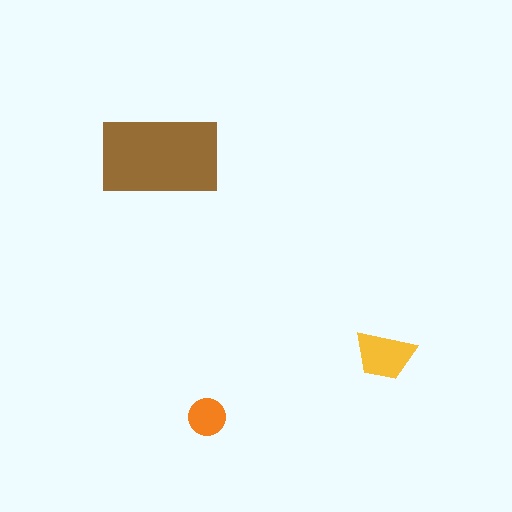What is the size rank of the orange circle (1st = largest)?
3rd.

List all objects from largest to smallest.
The brown rectangle, the yellow trapezoid, the orange circle.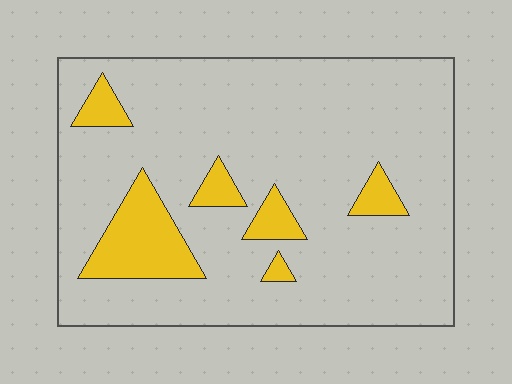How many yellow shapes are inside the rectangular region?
6.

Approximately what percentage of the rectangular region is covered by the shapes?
Approximately 15%.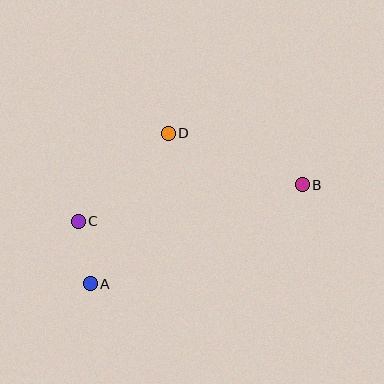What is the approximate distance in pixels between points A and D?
The distance between A and D is approximately 169 pixels.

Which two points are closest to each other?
Points A and C are closest to each other.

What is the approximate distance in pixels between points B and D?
The distance between B and D is approximately 144 pixels.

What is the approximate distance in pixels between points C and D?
The distance between C and D is approximately 126 pixels.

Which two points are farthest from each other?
Points A and B are farthest from each other.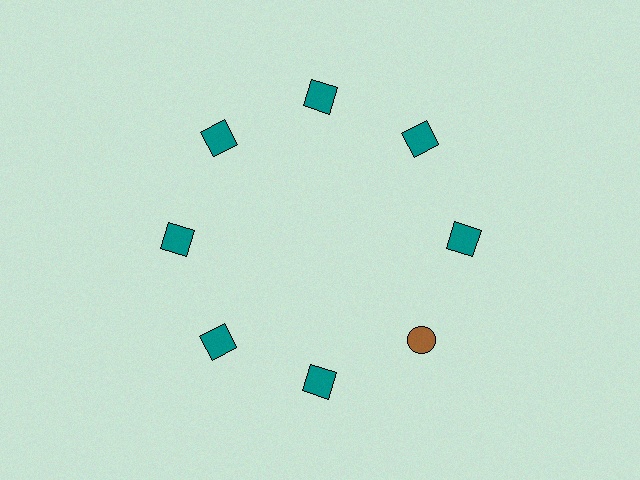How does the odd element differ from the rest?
It differs in both color (brown instead of teal) and shape (circle instead of square).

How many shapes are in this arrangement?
There are 8 shapes arranged in a ring pattern.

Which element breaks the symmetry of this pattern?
The brown circle at roughly the 4 o'clock position breaks the symmetry. All other shapes are teal squares.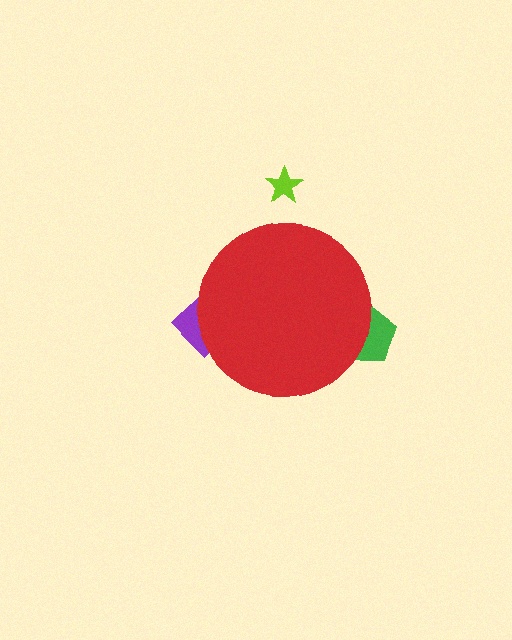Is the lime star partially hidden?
No, the lime star is fully visible.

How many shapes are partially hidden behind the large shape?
2 shapes are partially hidden.